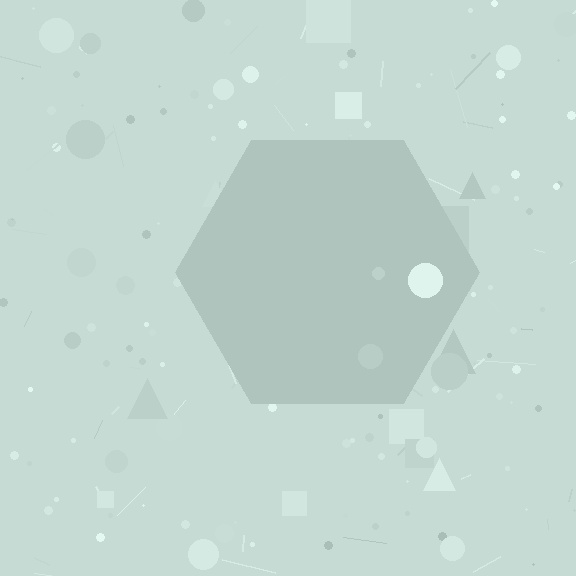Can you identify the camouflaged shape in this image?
The camouflaged shape is a hexagon.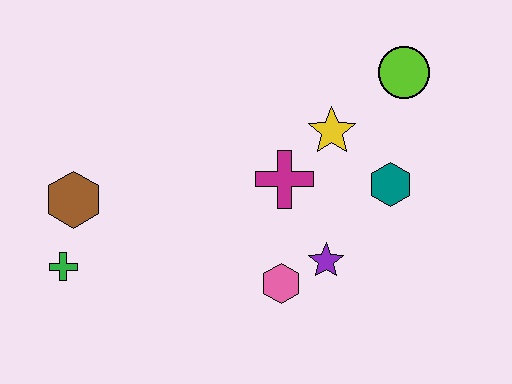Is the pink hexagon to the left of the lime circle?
Yes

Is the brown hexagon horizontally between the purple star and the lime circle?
No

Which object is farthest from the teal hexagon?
The green cross is farthest from the teal hexagon.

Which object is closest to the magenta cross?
The yellow star is closest to the magenta cross.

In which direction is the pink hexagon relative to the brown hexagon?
The pink hexagon is to the right of the brown hexagon.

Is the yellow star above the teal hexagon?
Yes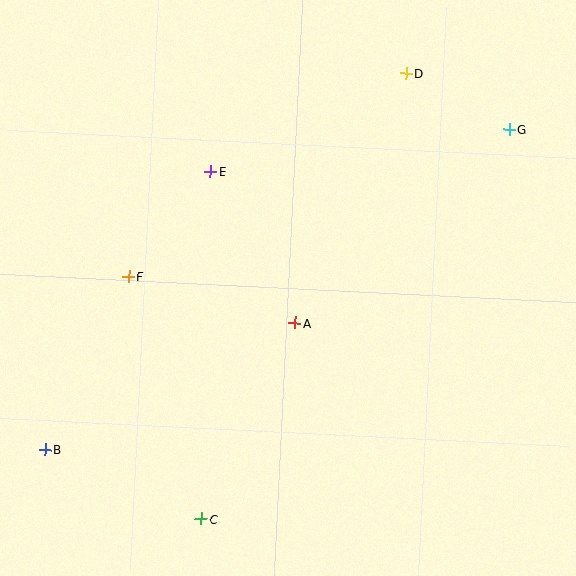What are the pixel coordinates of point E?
Point E is at (210, 171).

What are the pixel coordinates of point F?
Point F is at (129, 276).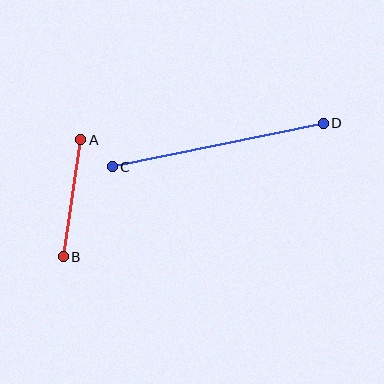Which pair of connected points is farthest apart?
Points C and D are farthest apart.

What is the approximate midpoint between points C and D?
The midpoint is at approximately (218, 145) pixels.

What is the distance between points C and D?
The distance is approximately 215 pixels.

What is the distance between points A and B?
The distance is approximately 118 pixels.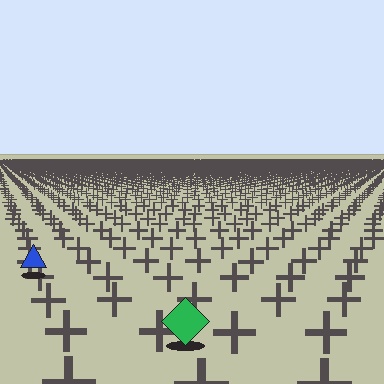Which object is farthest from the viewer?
The blue triangle is farthest from the viewer. It appears smaller and the ground texture around it is denser.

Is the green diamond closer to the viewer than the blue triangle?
Yes. The green diamond is closer — you can tell from the texture gradient: the ground texture is coarser near it.